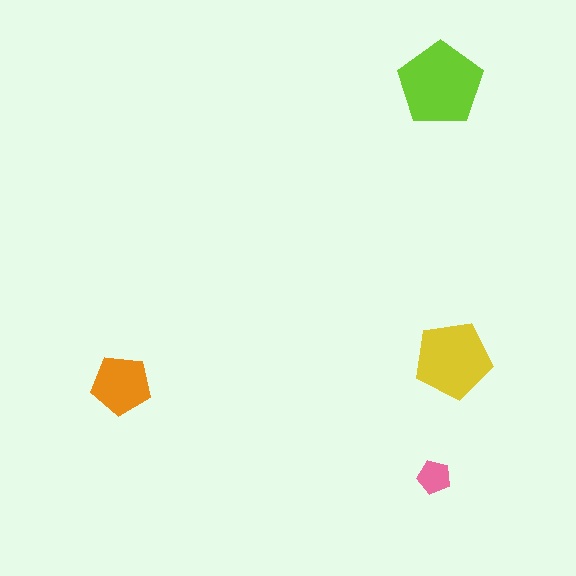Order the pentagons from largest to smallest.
the lime one, the yellow one, the orange one, the pink one.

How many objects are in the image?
There are 4 objects in the image.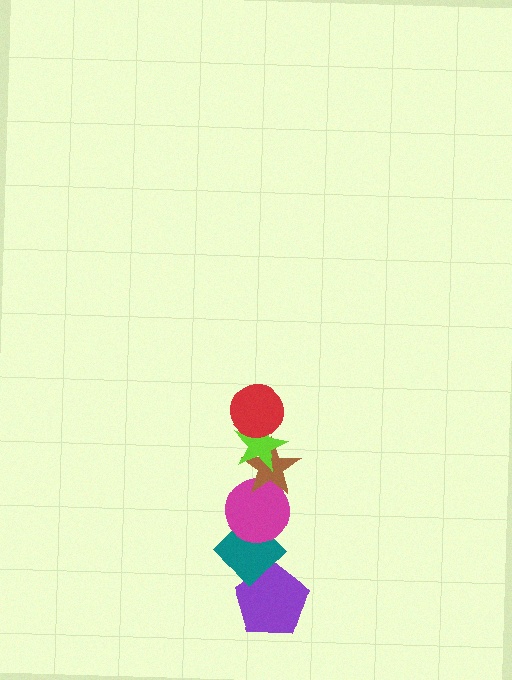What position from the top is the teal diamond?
The teal diamond is 5th from the top.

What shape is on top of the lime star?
The red circle is on top of the lime star.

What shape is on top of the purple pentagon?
The teal diamond is on top of the purple pentagon.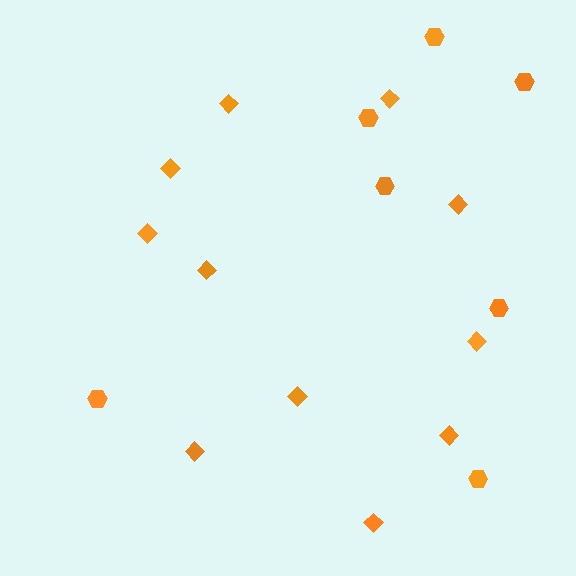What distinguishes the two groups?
There are 2 groups: one group of diamonds (11) and one group of hexagons (7).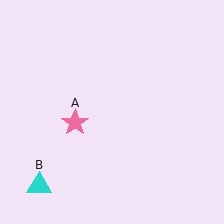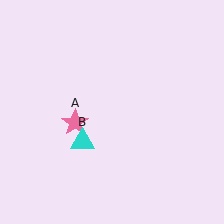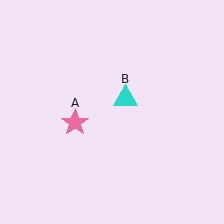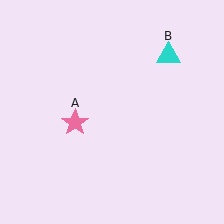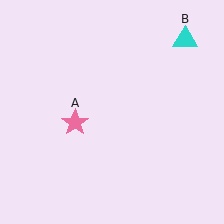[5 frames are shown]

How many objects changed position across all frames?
1 object changed position: cyan triangle (object B).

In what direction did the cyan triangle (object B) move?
The cyan triangle (object B) moved up and to the right.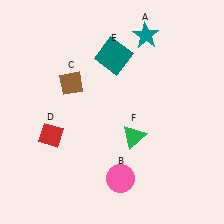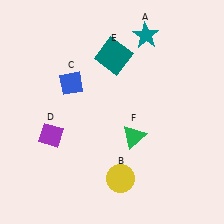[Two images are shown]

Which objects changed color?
B changed from pink to yellow. C changed from brown to blue. D changed from red to purple.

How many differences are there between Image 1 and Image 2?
There are 3 differences between the two images.